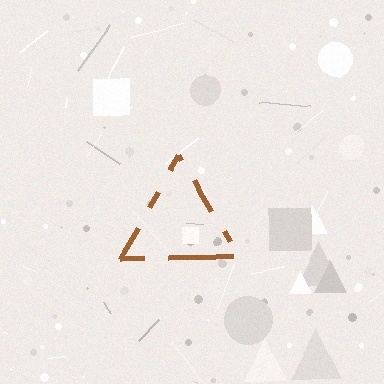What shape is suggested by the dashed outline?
The dashed outline suggests a triangle.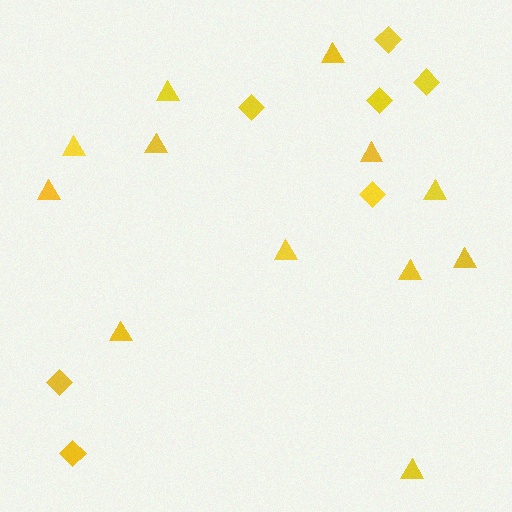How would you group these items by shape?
There are 2 groups: one group of diamonds (7) and one group of triangles (12).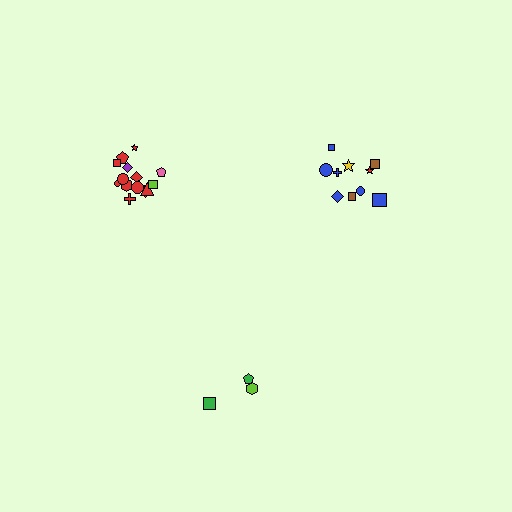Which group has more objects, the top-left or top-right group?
The top-left group.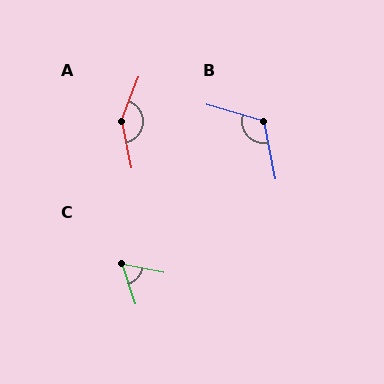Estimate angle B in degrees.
Approximately 118 degrees.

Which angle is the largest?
A, at approximately 146 degrees.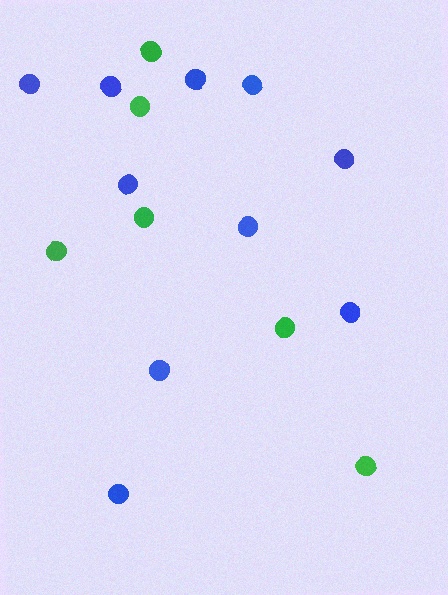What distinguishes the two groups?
There are 2 groups: one group of green circles (6) and one group of blue circles (10).